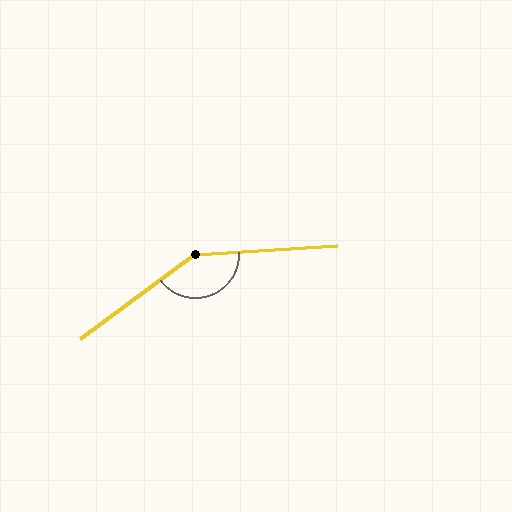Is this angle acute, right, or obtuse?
It is obtuse.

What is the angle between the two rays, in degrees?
Approximately 147 degrees.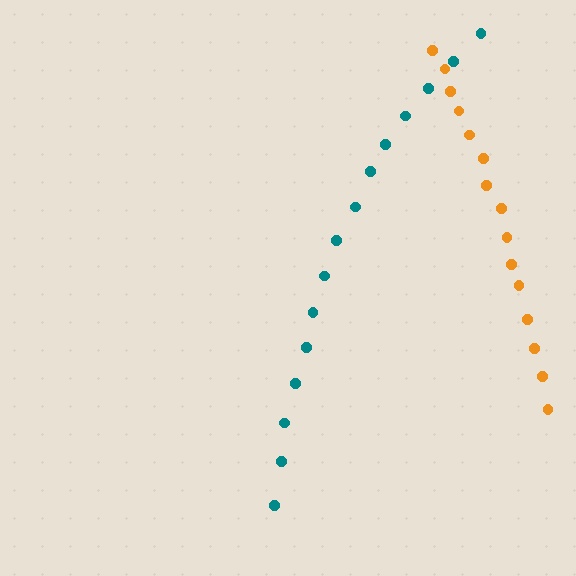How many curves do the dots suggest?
There are 2 distinct paths.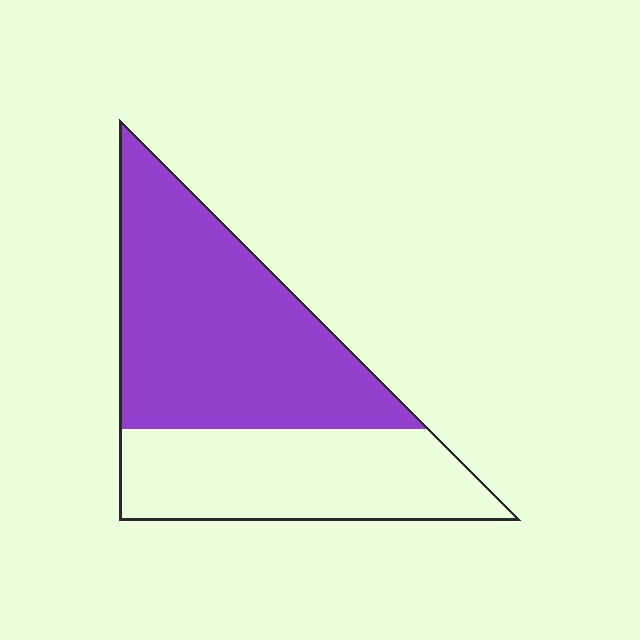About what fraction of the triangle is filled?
About three fifths (3/5).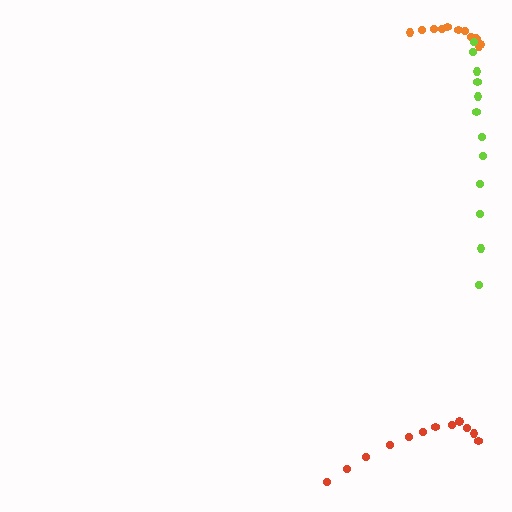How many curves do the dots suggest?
There are 3 distinct paths.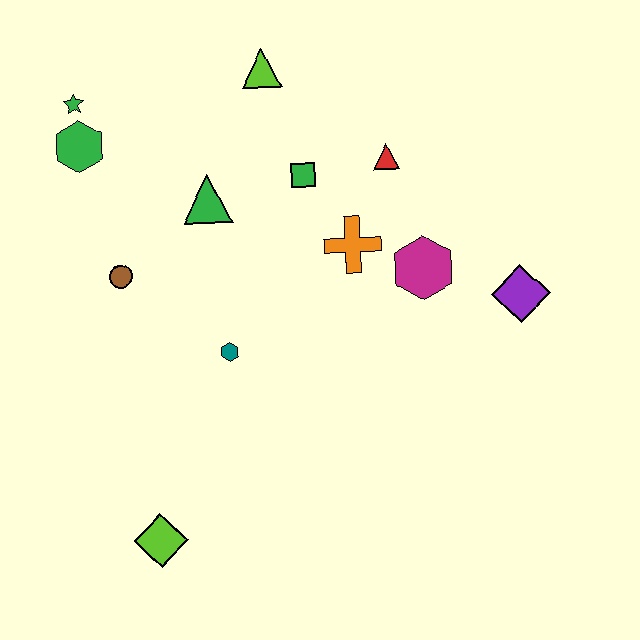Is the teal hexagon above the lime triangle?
No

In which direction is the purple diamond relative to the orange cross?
The purple diamond is to the right of the orange cross.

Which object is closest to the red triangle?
The green square is closest to the red triangle.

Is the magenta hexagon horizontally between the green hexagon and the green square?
No